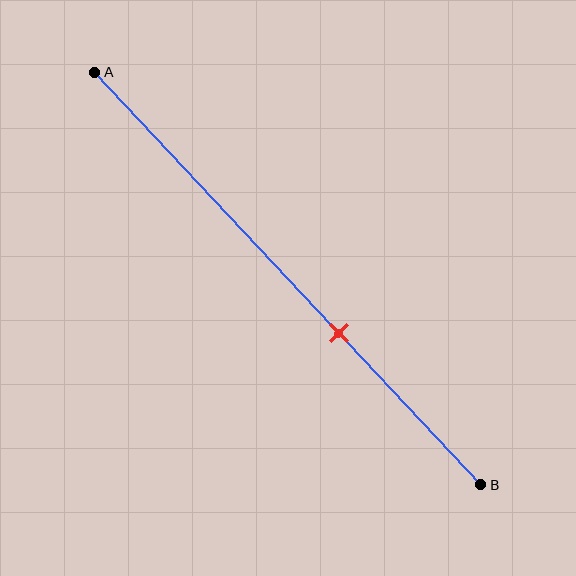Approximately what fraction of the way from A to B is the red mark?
The red mark is approximately 65% of the way from A to B.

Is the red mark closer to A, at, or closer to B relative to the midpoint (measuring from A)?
The red mark is closer to point B than the midpoint of segment AB.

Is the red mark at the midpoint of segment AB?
No, the mark is at about 65% from A, not at the 50% midpoint.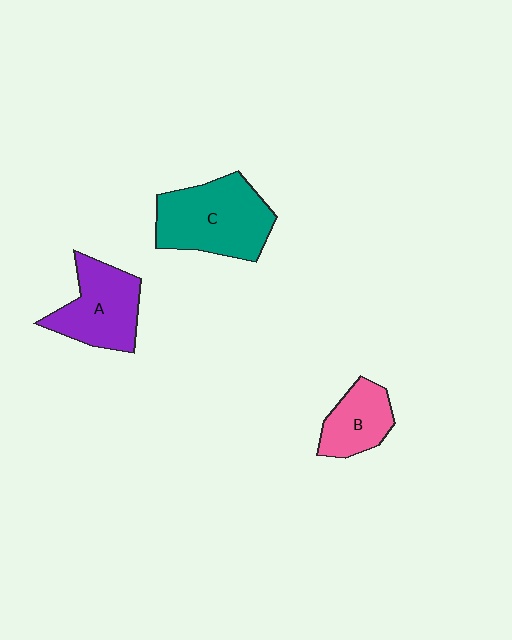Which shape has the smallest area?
Shape B (pink).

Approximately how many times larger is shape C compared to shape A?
Approximately 1.3 times.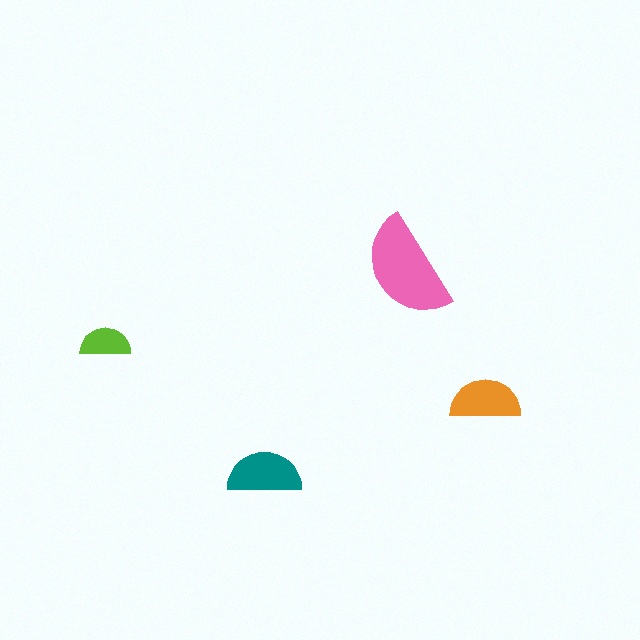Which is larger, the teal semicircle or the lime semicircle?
The teal one.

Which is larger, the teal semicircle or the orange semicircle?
The teal one.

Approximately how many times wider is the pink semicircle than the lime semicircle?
About 2 times wider.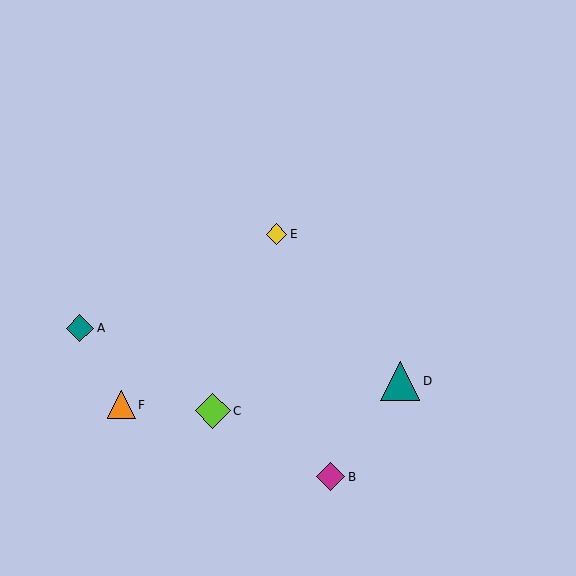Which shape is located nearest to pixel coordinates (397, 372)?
The teal triangle (labeled D) at (400, 381) is nearest to that location.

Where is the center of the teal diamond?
The center of the teal diamond is at (80, 328).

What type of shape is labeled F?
Shape F is an orange triangle.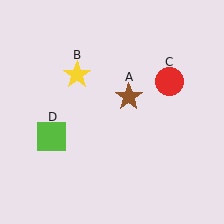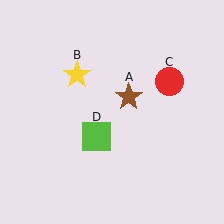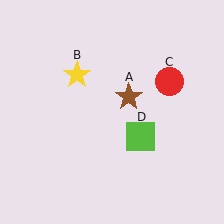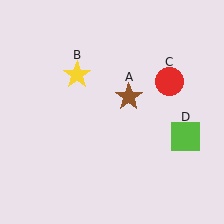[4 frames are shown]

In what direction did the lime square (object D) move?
The lime square (object D) moved right.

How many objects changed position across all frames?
1 object changed position: lime square (object D).